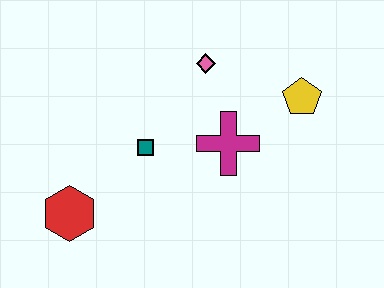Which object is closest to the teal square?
The magenta cross is closest to the teal square.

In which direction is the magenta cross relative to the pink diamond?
The magenta cross is below the pink diamond.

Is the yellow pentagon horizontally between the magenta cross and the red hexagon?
No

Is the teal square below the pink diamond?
Yes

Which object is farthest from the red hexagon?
The yellow pentagon is farthest from the red hexagon.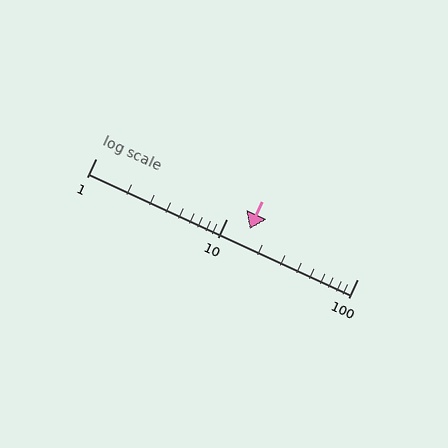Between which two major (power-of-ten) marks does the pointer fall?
The pointer is between 10 and 100.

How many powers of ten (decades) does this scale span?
The scale spans 2 decades, from 1 to 100.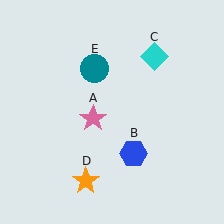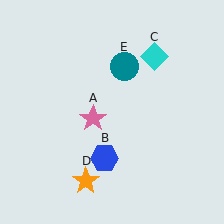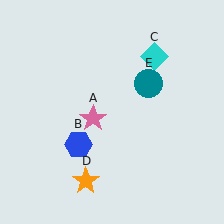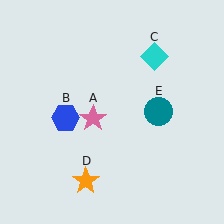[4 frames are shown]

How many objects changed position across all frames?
2 objects changed position: blue hexagon (object B), teal circle (object E).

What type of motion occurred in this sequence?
The blue hexagon (object B), teal circle (object E) rotated clockwise around the center of the scene.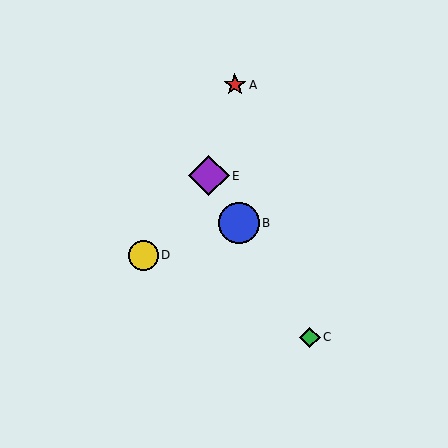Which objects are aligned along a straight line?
Objects B, C, E are aligned along a straight line.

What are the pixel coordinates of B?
Object B is at (239, 223).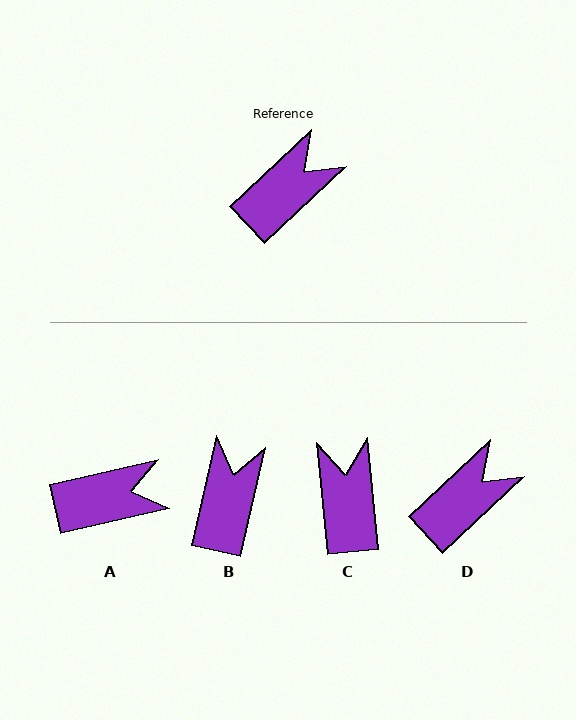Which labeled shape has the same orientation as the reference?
D.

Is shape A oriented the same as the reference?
No, it is off by about 30 degrees.